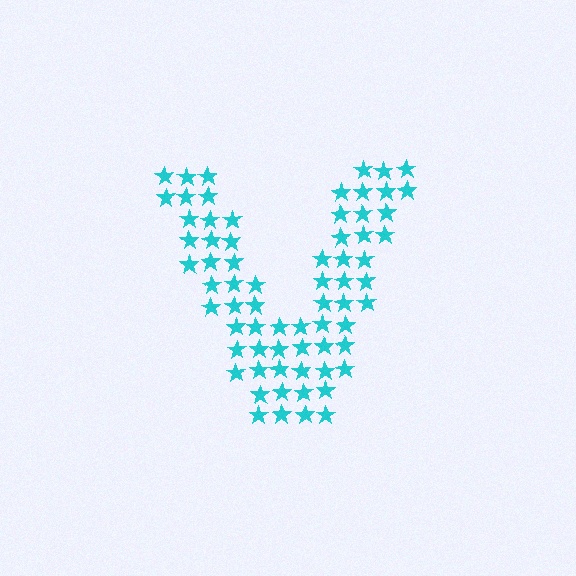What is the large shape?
The large shape is the letter V.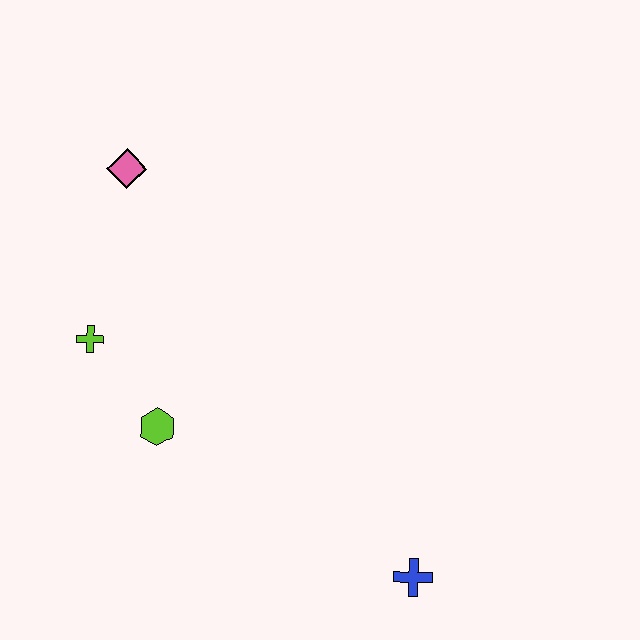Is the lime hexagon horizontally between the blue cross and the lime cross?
Yes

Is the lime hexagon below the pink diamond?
Yes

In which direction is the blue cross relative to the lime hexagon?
The blue cross is to the right of the lime hexagon.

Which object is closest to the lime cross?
The lime hexagon is closest to the lime cross.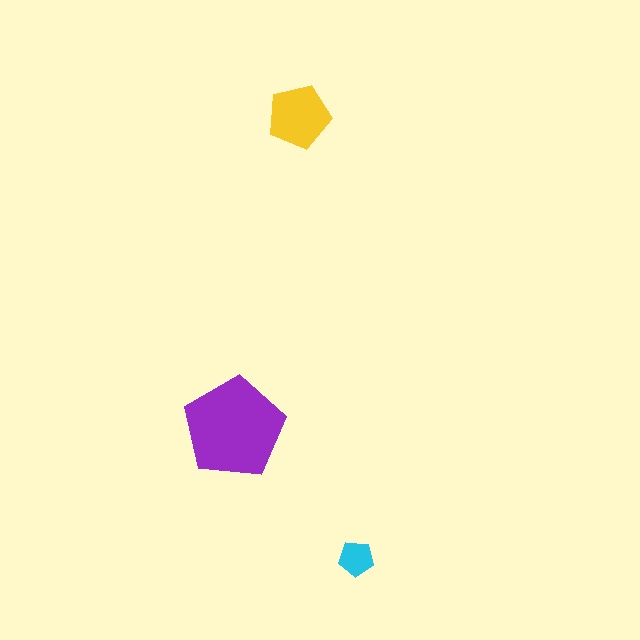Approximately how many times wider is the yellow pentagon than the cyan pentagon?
About 2 times wider.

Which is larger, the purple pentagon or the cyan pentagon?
The purple one.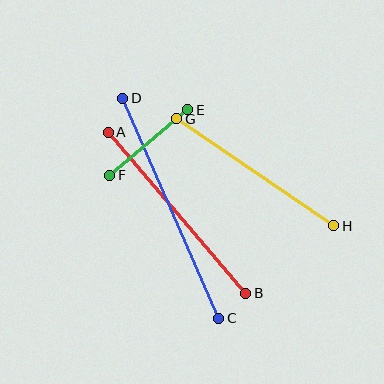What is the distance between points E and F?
The distance is approximately 102 pixels.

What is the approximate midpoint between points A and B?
The midpoint is at approximately (177, 213) pixels.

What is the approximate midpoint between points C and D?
The midpoint is at approximately (171, 208) pixels.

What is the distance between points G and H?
The distance is approximately 190 pixels.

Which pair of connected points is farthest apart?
Points C and D are farthest apart.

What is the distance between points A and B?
The distance is approximately 212 pixels.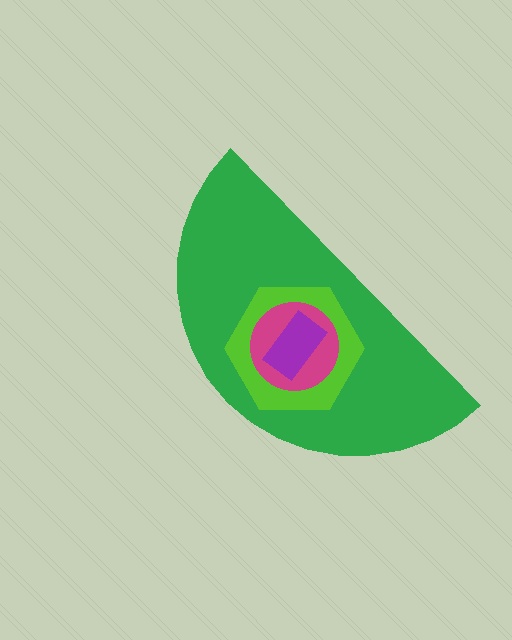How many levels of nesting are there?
4.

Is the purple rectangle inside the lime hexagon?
Yes.